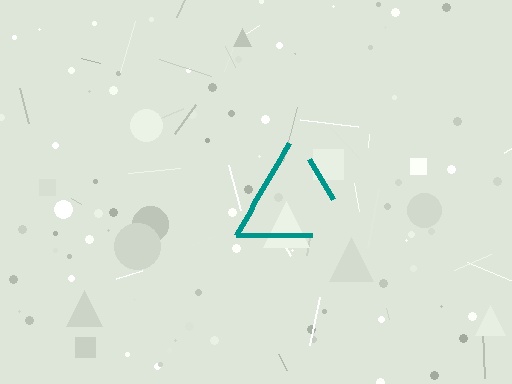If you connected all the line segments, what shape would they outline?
They would outline a triangle.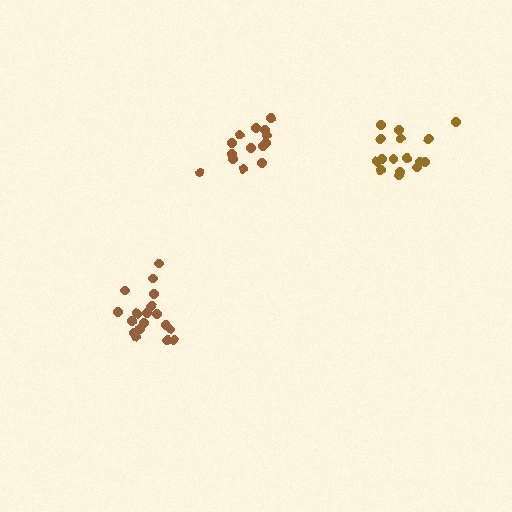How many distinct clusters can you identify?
There are 3 distinct clusters.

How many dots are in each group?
Group 1: 18 dots, Group 2: 14 dots, Group 3: 16 dots (48 total).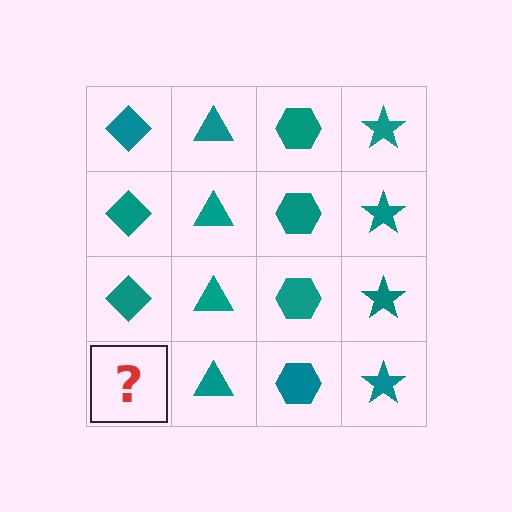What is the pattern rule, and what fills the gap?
The rule is that each column has a consistent shape. The gap should be filled with a teal diamond.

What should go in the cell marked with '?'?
The missing cell should contain a teal diamond.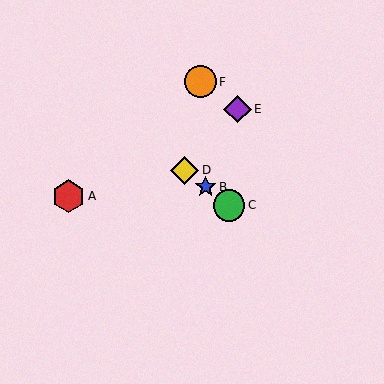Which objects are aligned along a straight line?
Objects B, C, D are aligned along a straight line.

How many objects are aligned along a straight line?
3 objects (B, C, D) are aligned along a straight line.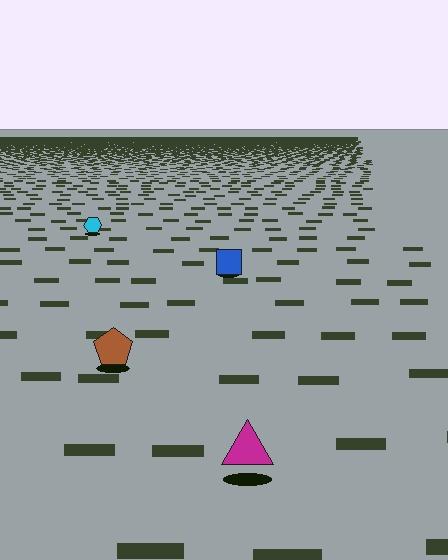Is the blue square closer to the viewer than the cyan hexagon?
Yes. The blue square is closer — you can tell from the texture gradient: the ground texture is coarser near it.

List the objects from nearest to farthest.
From nearest to farthest: the magenta triangle, the brown pentagon, the blue square, the cyan hexagon.